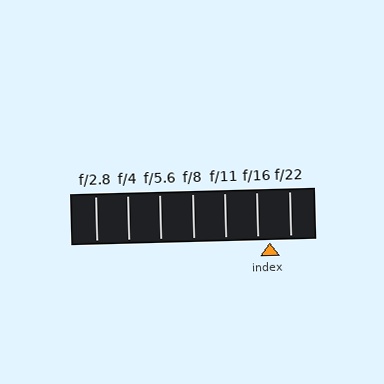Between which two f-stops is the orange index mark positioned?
The index mark is between f/16 and f/22.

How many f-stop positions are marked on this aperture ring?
There are 7 f-stop positions marked.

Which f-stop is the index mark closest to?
The index mark is closest to f/16.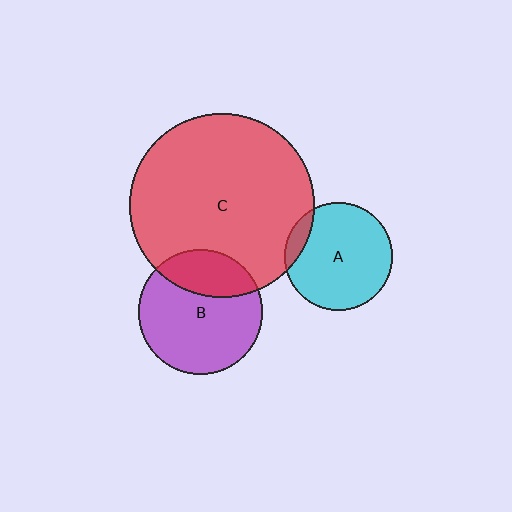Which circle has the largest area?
Circle C (red).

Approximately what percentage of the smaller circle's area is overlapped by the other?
Approximately 30%.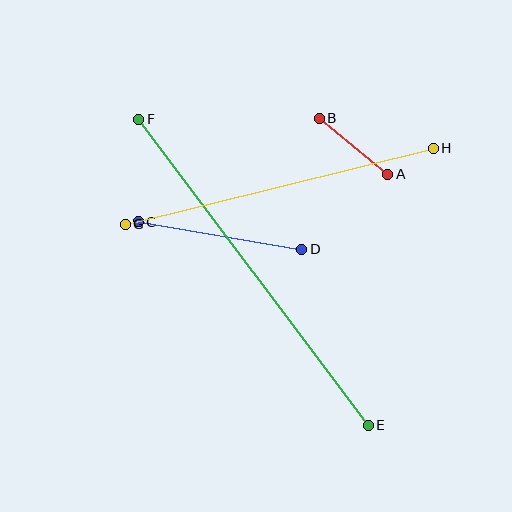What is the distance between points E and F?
The distance is approximately 383 pixels.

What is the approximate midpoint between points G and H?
The midpoint is at approximately (279, 186) pixels.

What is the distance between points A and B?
The distance is approximately 88 pixels.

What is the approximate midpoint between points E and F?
The midpoint is at approximately (254, 272) pixels.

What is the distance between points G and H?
The distance is approximately 318 pixels.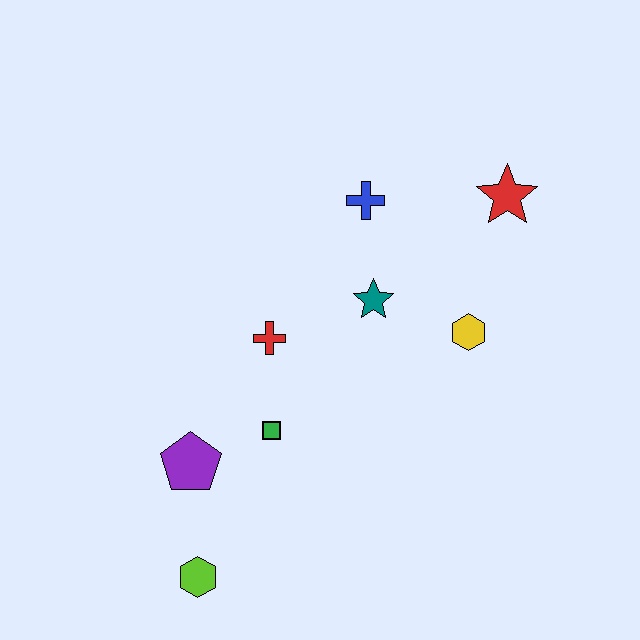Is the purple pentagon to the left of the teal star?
Yes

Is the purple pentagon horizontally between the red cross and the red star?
No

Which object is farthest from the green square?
The red star is farthest from the green square.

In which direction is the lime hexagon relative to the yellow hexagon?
The lime hexagon is to the left of the yellow hexagon.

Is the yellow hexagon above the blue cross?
No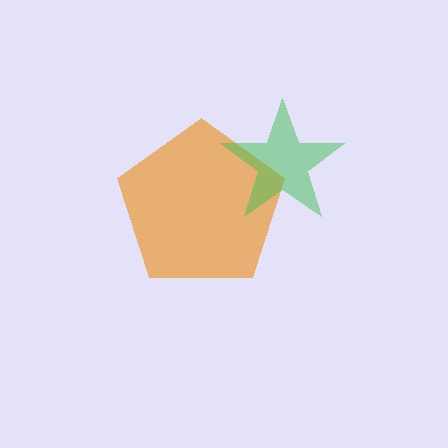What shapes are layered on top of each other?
The layered shapes are: an orange pentagon, a green star.